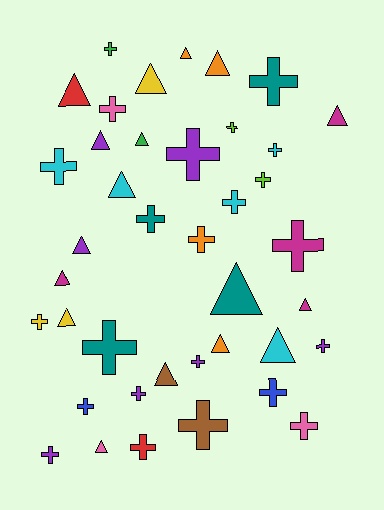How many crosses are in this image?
There are 23 crosses.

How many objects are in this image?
There are 40 objects.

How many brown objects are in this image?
There are 2 brown objects.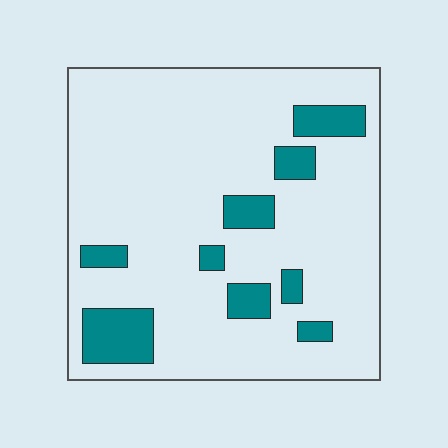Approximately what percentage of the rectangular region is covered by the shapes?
Approximately 15%.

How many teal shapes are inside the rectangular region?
9.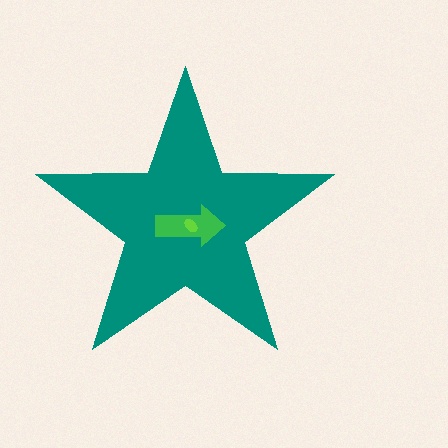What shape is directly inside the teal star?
The green arrow.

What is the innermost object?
The lime ellipse.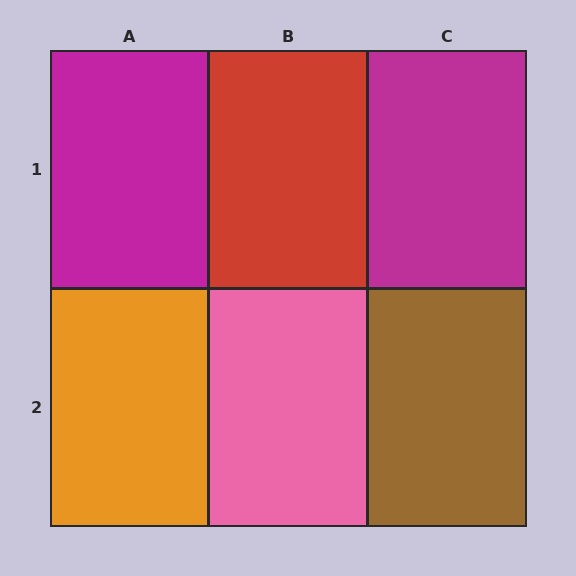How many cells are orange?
1 cell is orange.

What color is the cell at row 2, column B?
Pink.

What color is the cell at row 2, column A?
Orange.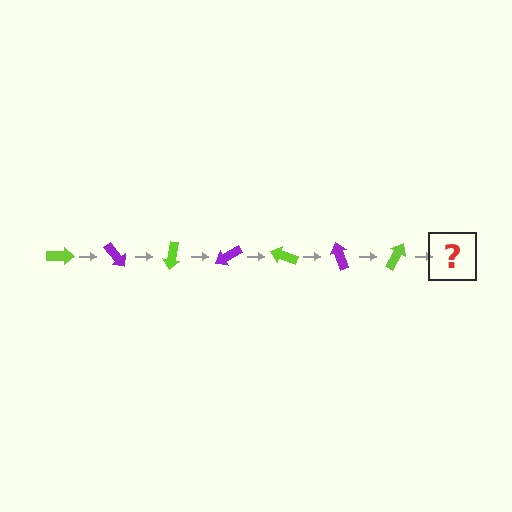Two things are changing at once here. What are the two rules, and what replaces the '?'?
The two rules are that it rotates 50 degrees each step and the color cycles through lime and purple. The '?' should be a purple arrow, rotated 350 degrees from the start.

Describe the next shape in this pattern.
It should be a purple arrow, rotated 350 degrees from the start.